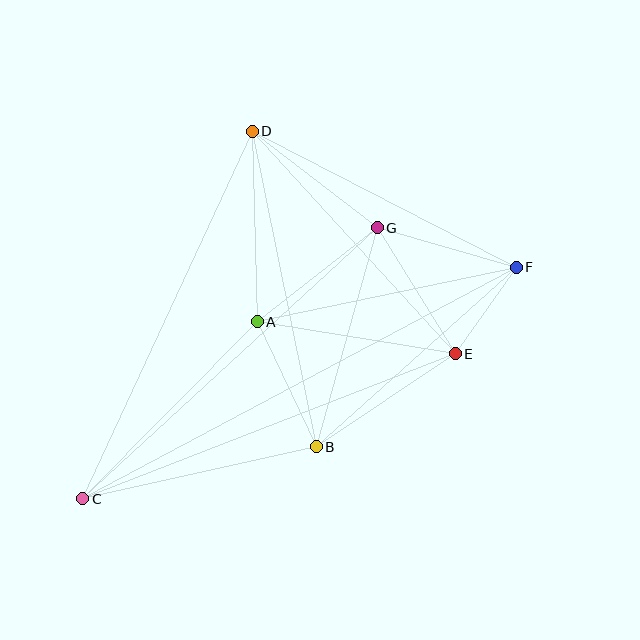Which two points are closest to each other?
Points E and F are closest to each other.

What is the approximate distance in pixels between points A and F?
The distance between A and F is approximately 265 pixels.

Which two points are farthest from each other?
Points C and F are farthest from each other.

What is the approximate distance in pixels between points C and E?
The distance between C and E is approximately 400 pixels.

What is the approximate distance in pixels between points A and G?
The distance between A and G is approximately 153 pixels.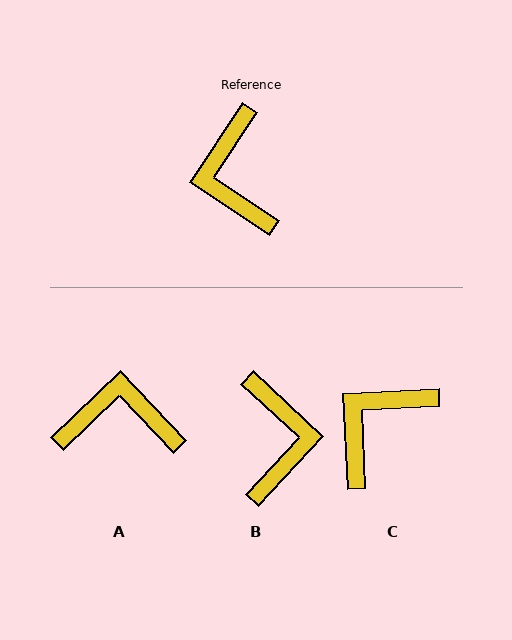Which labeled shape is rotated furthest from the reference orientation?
B, about 171 degrees away.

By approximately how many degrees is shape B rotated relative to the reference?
Approximately 171 degrees counter-clockwise.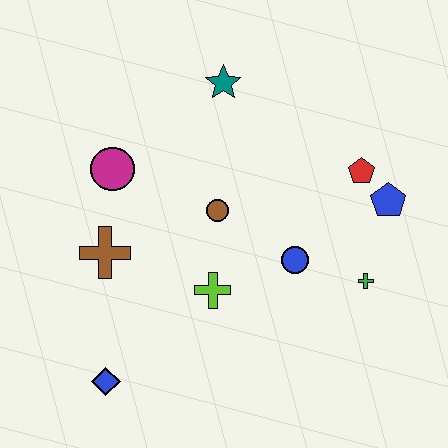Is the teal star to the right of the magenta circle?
Yes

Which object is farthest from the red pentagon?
The blue diamond is farthest from the red pentagon.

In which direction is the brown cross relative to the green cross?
The brown cross is to the left of the green cross.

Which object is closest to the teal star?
The brown circle is closest to the teal star.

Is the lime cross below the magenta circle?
Yes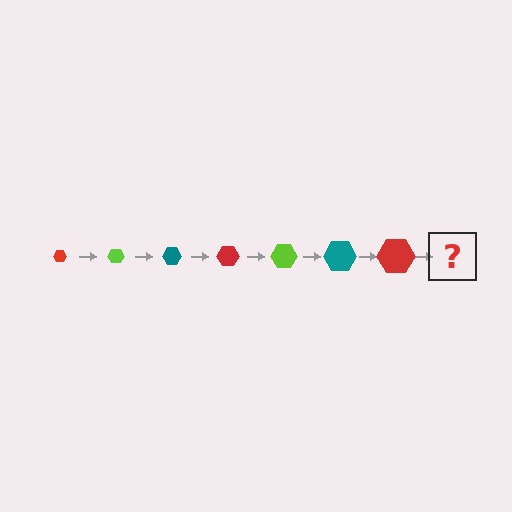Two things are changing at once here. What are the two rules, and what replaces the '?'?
The two rules are that the hexagon grows larger each step and the color cycles through red, lime, and teal. The '?' should be a lime hexagon, larger than the previous one.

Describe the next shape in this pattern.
It should be a lime hexagon, larger than the previous one.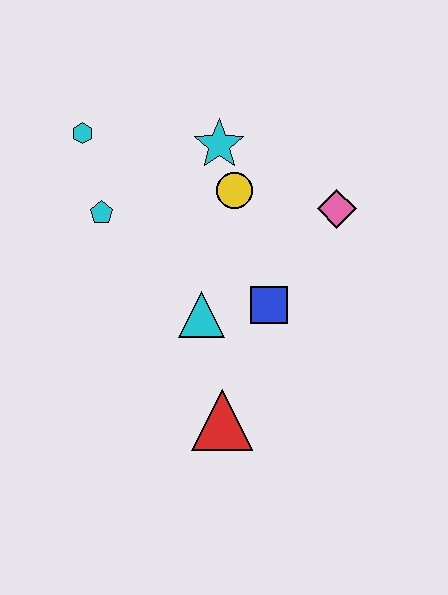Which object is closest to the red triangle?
The cyan triangle is closest to the red triangle.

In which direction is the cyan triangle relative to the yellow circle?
The cyan triangle is below the yellow circle.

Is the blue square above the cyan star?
No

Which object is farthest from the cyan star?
The red triangle is farthest from the cyan star.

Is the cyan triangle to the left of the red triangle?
Yes